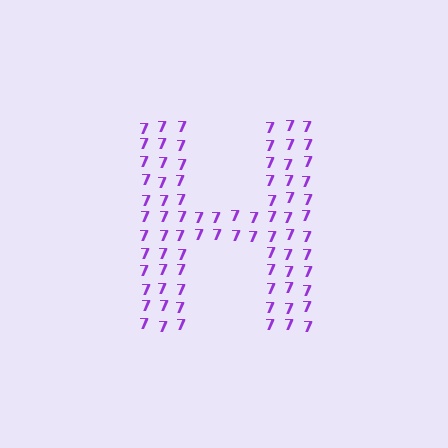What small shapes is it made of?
It is made of small digit 7's.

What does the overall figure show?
The overall figure shows the letter H.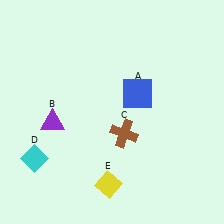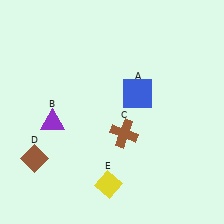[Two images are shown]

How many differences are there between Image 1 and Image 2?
There is 1 difference between the two images.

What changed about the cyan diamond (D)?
In Image 1, D is cyan. In Image 2, it changed to brown.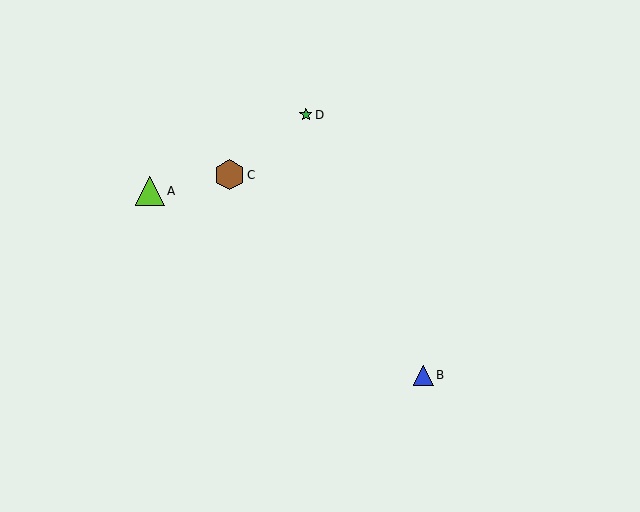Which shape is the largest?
The brown hexagon (labeled C) is the largest.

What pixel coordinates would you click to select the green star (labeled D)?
Click at (306, 115) to select the green star D.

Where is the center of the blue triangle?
The center of the blue triangle is at (423, 375).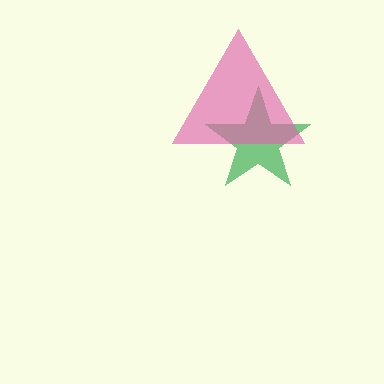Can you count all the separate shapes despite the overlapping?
Yes, there are 2 separate shapes.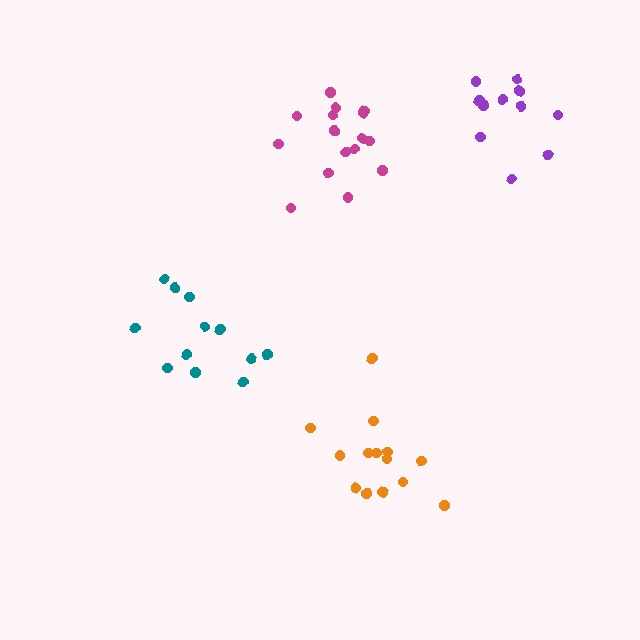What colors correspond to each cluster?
The clusters are colored: teal, orange, purple, magenta.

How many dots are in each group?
Group 1: 12 dots, Group 2: 14 dots, Group 3: 11 dots, Group 4: 16 dots (53 total).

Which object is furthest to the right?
The purple cluster is rightmost.